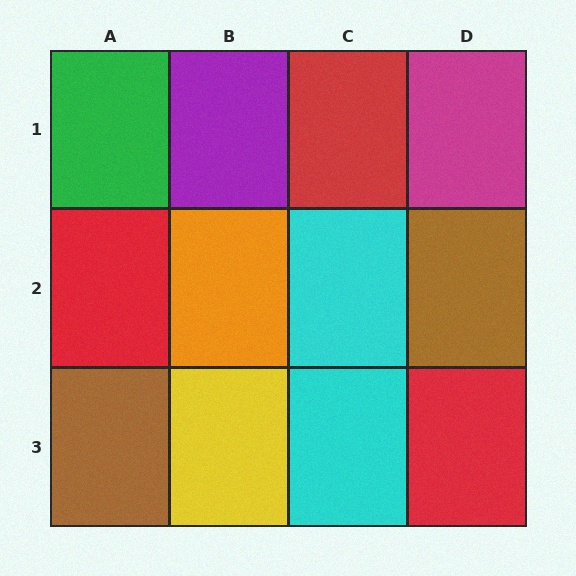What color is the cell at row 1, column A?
Green.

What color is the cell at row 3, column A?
Brown.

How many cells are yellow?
1 cell is yellow.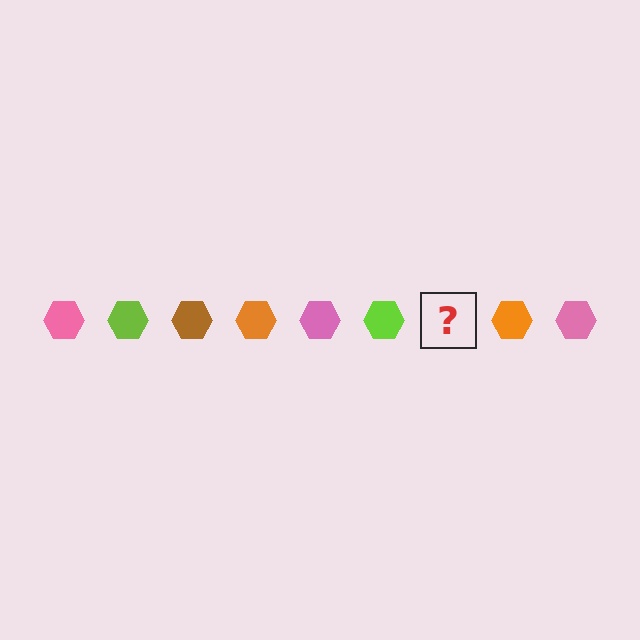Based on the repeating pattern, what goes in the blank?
The blank should be a brown hexagon.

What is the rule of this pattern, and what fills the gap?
The rule is that the pattern cycles through pink, lime, brown, orange hexagons. The gap should be filled with a brown hexagon.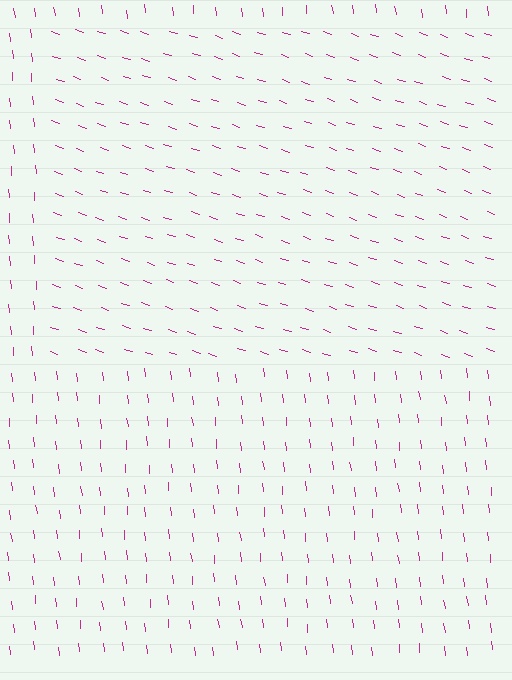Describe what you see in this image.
The image is filled with small magenta line segments. A rectangle region in the image has lines oriented differently from the surrounding lines, creating a visible texture boundary.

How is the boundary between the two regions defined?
The boundary is defined purely by a change in line orientation (approximately 65 degrees difference). All lines are the same color and thickness.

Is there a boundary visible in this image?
Yes, there is a texture boundary formed by a change in line orientation.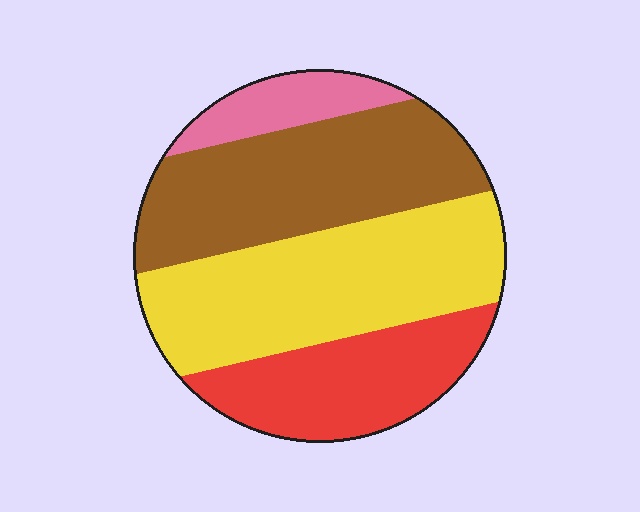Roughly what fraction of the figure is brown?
Brown covers around 30% of the figure.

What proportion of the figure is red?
Red covers 22% of the figure.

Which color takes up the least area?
Pink, at roughly 10%.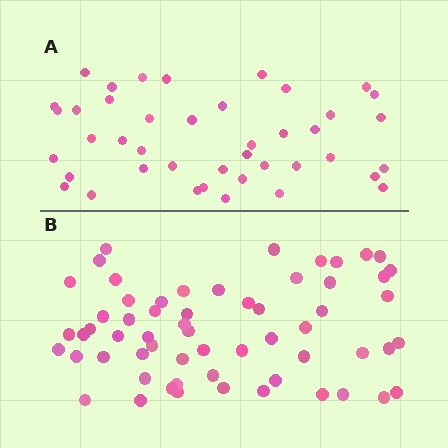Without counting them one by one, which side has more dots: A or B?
Region B (the bottom region) has more dots.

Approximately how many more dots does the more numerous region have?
Region B has approximately 20 more dots than region A.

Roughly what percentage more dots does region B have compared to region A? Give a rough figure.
About 45% more.